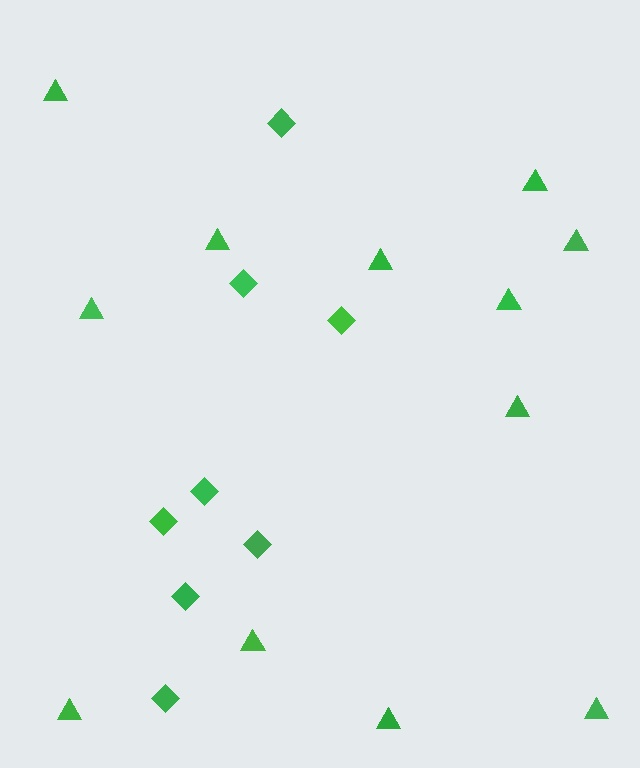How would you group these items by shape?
There are 2 groups: one group of triangles (12) and one group of diamonds (8).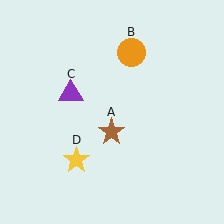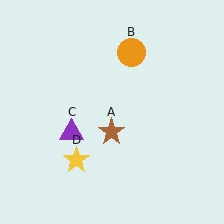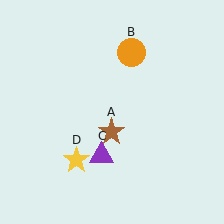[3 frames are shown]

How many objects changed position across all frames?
1 object changed position: purple triangle (object C).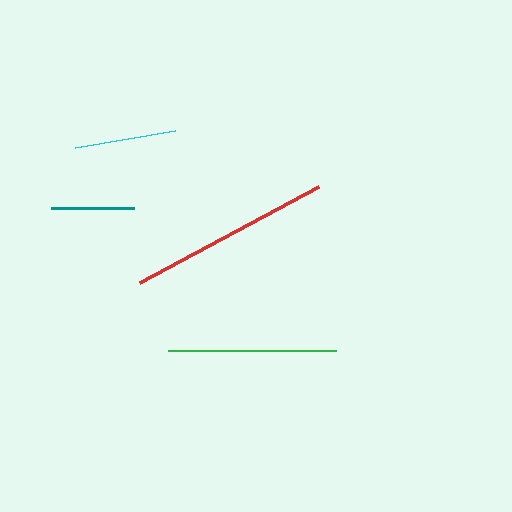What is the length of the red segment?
The red segment is approximately 203 pixels long.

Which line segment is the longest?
The red line is the longest at approximately 203 pixels.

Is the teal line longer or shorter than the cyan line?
The cyan line is longer than the teal line.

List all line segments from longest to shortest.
From longest to shortest: red, green, cyan, teal.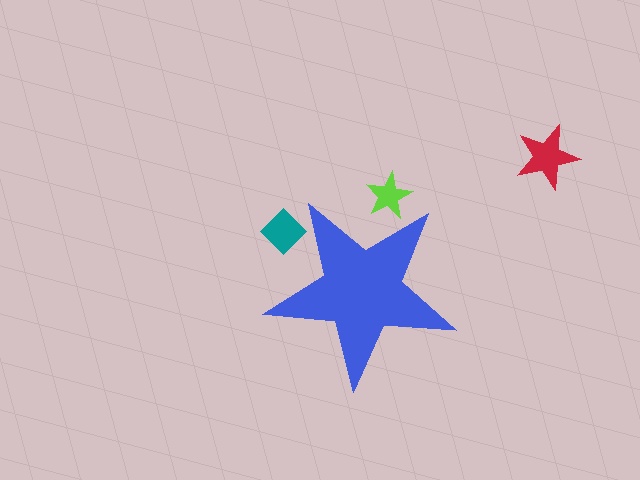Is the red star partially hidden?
No, the red star is fully visible.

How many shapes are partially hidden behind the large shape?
2 shapes are partially hidden.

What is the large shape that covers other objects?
A blue star.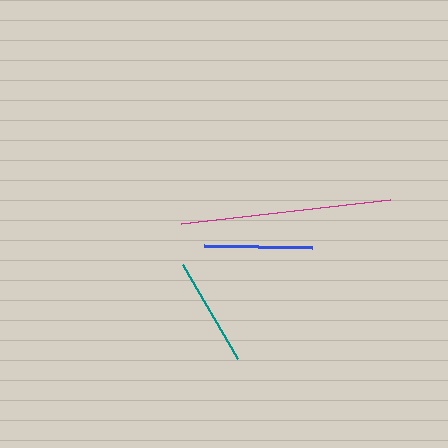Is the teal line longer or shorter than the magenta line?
The magenta line is longer than the teal line.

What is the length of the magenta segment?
The magenta segment is approximately 210 pixels long.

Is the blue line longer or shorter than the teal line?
The teal line is longer than the blue line.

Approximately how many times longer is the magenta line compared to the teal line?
The magenta line is approximately 1.9 times the length of the teal line.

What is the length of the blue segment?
The blue segment is approximately 108 pixels long.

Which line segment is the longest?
The magenta line is the longest at approximately 210 pixels.